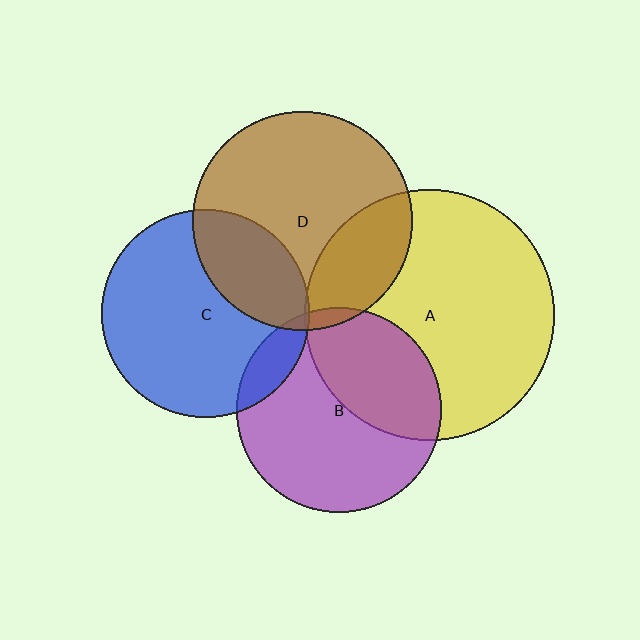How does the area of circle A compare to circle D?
Approximately 1.3 times.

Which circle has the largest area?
Circle A (yellow).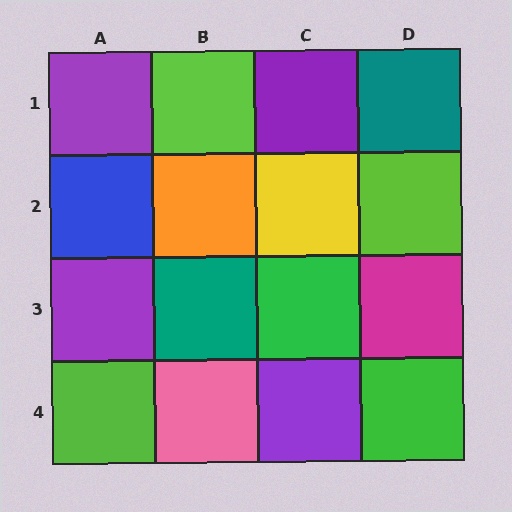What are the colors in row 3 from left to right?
Purple, teal, green, magenta.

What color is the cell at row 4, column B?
Pink.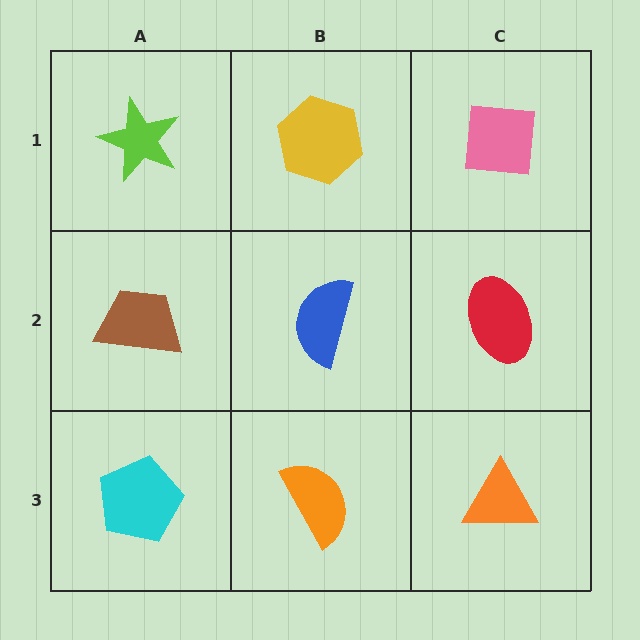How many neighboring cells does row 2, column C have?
3.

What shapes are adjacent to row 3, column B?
A blue semicircle (row 2, column B), a cyan pentagon (row 3, column A), an orange triangle (row 3, column C).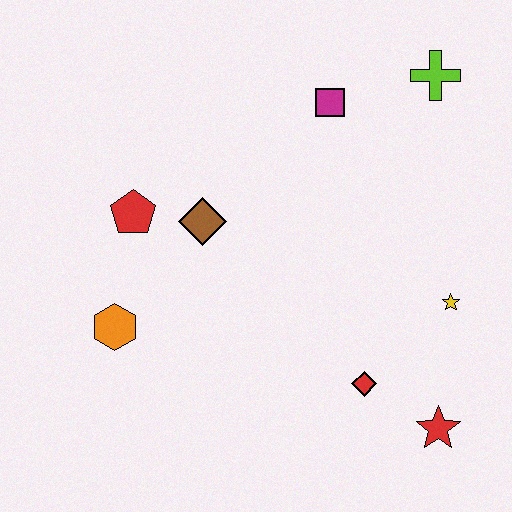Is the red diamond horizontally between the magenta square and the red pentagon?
No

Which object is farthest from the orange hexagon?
The lime cross is farthest from the orange hexagon.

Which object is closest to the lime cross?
The magenta square is closest to the lime cross.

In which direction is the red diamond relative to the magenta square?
The red diamond is below the magenta square.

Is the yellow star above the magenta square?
No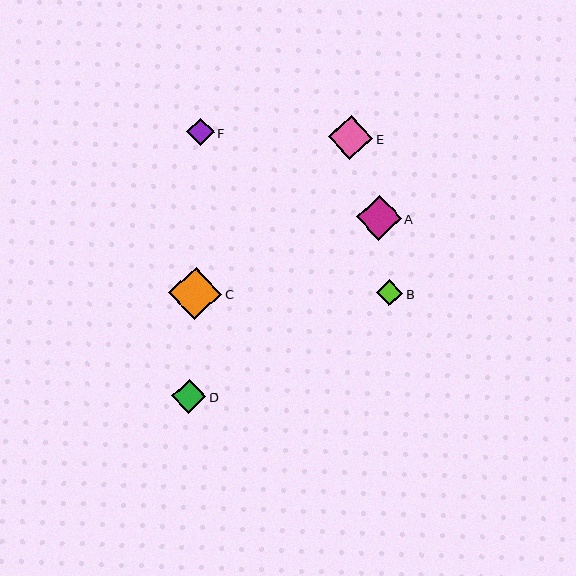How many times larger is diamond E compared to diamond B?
Diamond E is approximately 1.7 times the size of diamond B.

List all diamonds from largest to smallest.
From largest to smallest: C, A, E, D, F, B.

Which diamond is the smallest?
Diamond B is the smallest with a size of approximately 26 pixels.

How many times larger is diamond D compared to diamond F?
Diamond D is approximately 1.3 times the size of diamond F.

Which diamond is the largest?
Diamond C is the largest with a size of approximately 53 pixels.